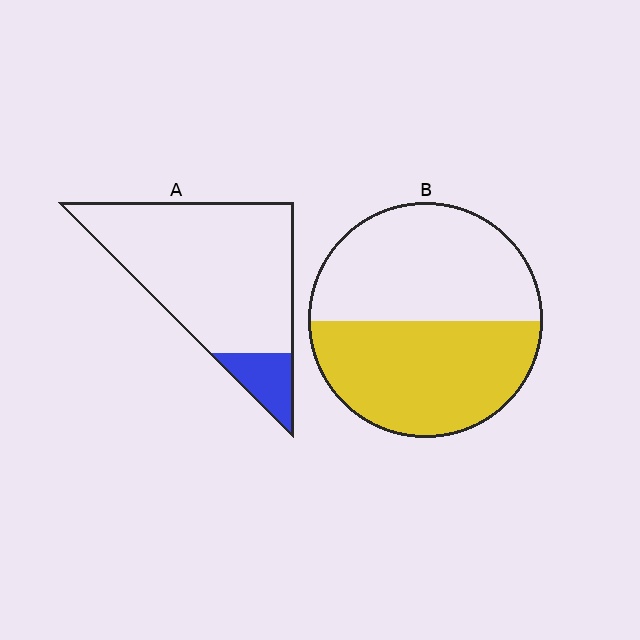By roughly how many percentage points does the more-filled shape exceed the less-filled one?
By roughly 35 percentage points (B over A).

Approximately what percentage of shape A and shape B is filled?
A is approximately 15% and B is approximately 50%.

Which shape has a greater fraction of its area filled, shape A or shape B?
Shape B.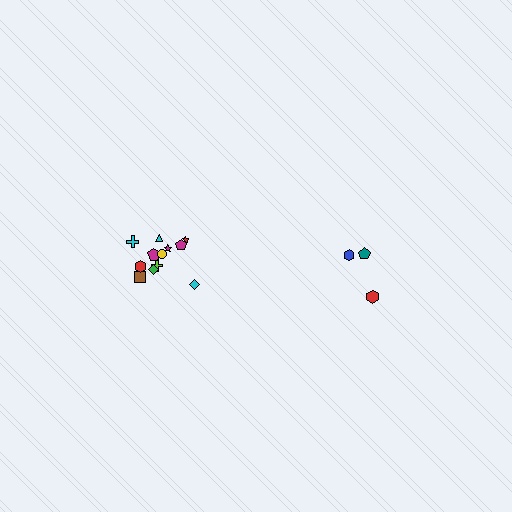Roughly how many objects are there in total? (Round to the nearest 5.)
Roughly 15 objects in total.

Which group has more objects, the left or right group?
The left group.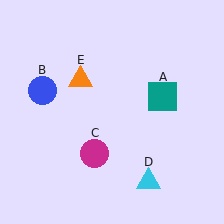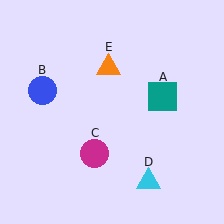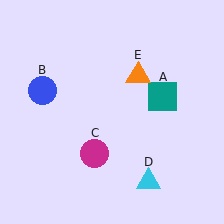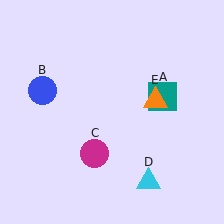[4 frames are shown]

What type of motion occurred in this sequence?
The orange triangle (object E) rotated clockwise around the center of the scene.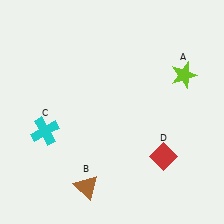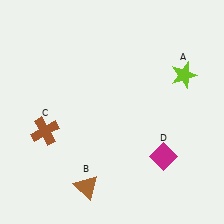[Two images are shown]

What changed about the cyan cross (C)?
In Image 1, C is cyan. In Image 2, it changed to brown.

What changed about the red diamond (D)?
In Image 1, D is red. In Image 2, it changed to magenta.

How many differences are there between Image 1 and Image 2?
There are 2 differences between the two images.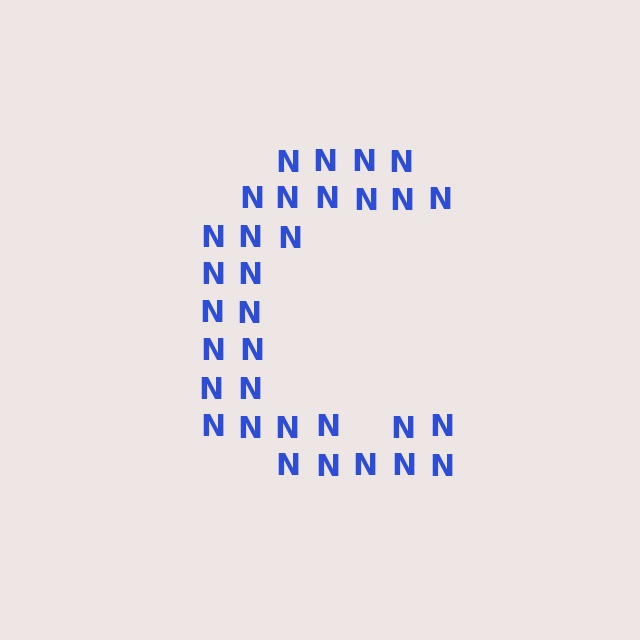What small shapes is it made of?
It is made of small letter N's.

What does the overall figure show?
The overall figure shows the letter C.